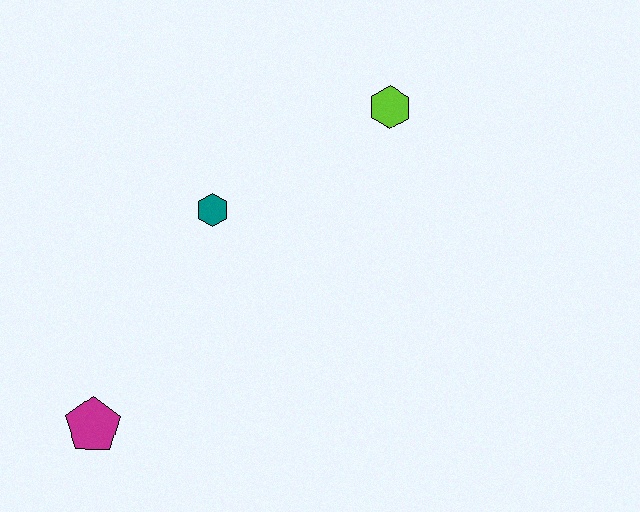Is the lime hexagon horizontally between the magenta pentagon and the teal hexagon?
No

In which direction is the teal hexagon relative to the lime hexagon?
The teal hexagon is to the left of the lime hexagon.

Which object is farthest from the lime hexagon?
The magenta pentagon is farthest from the lime hexagon.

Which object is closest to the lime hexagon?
The teal hexagon is closest to the lime hexagon.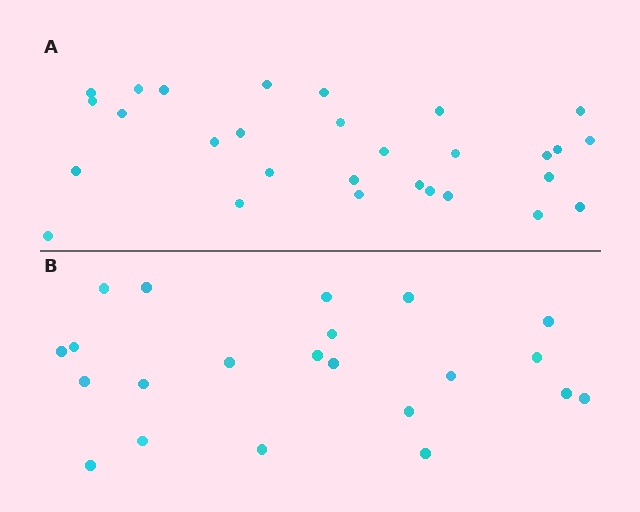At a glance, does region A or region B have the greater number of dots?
Region A (the top region) has more dots.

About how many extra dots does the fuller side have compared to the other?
Region A has roughly 8 or so more dots than region B.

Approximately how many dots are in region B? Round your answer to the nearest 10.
About 20 dots. (The exact count is 22, which rounds to 20.)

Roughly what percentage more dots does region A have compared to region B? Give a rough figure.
About 30% more.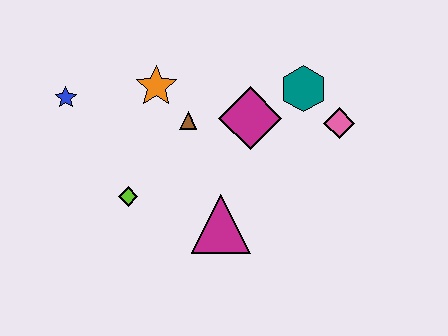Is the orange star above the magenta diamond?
Yes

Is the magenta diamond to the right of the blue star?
Yes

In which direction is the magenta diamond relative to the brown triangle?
The magenta diamond is to the right of the brown triangle.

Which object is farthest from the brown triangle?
The pink diamond is farthest from the brown triangle.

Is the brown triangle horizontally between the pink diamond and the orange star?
Yes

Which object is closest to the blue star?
The orange star is closest to the blue star.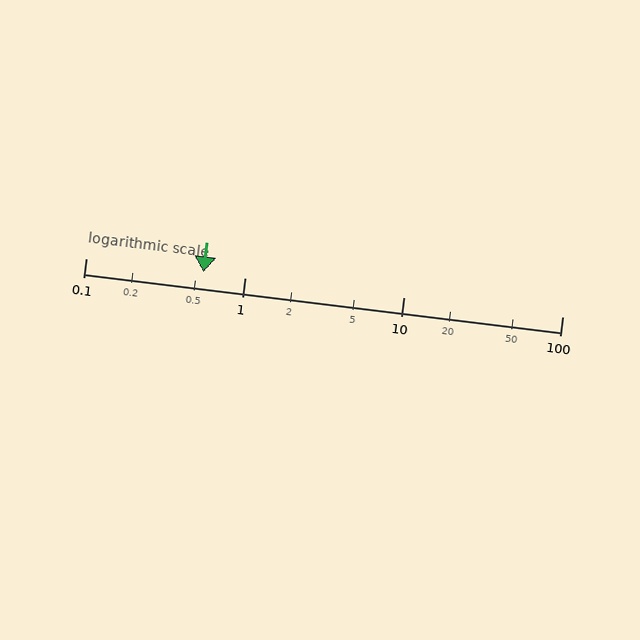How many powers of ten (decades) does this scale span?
The scale spans 3 decades, from 0.1 to 100.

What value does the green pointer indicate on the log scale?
The pointer indicates approximately 0.55.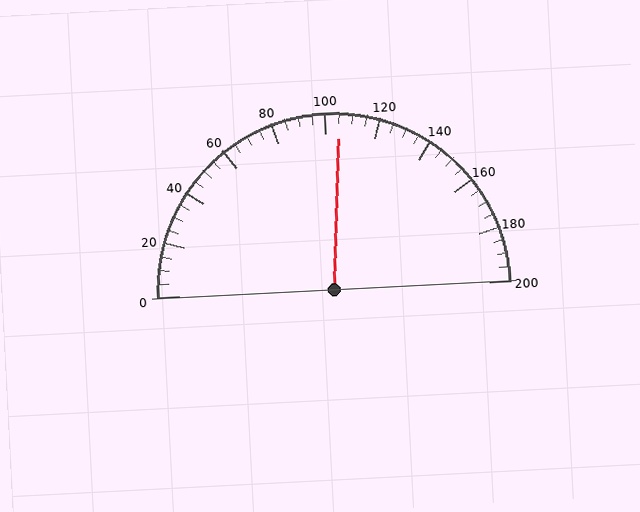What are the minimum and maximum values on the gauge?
The gauge ranges from 0 to 200.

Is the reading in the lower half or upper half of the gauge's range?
The reading is in the upper half of the range (0 to 200).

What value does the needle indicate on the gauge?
The needle indicates approximately 105.